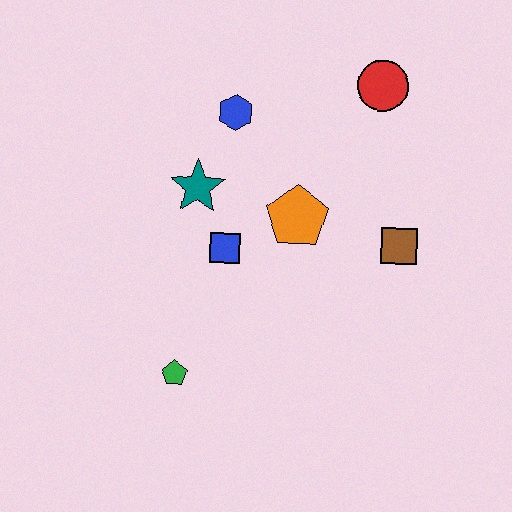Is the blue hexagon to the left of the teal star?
No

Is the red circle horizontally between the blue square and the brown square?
Yes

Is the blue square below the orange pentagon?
Yes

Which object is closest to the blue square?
The teal star is closest to the blue square.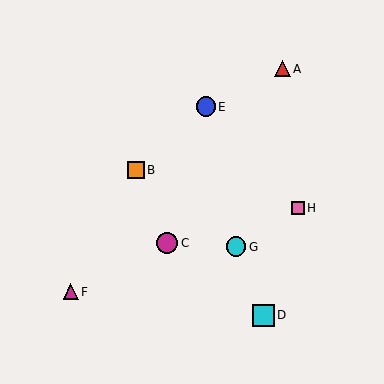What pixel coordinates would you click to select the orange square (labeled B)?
Click at (136, 170) to select the orange square B.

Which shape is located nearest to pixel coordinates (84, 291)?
The magenta triangle (labeled F) at (71, 292) is nearest to that location.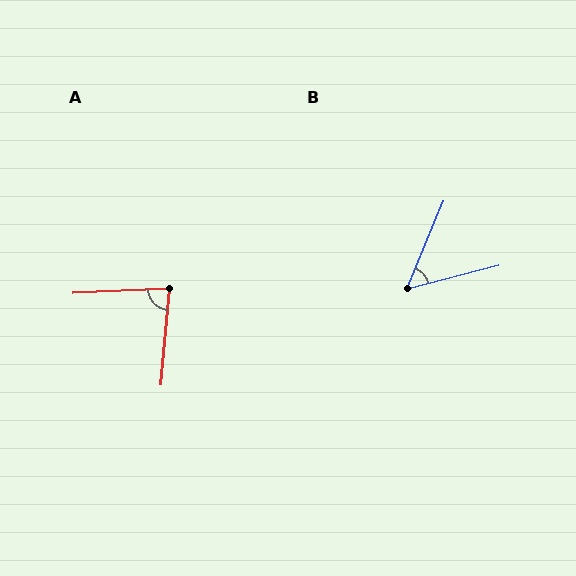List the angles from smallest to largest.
B (52°), A (83°).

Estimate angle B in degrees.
Approximately 52 degrees.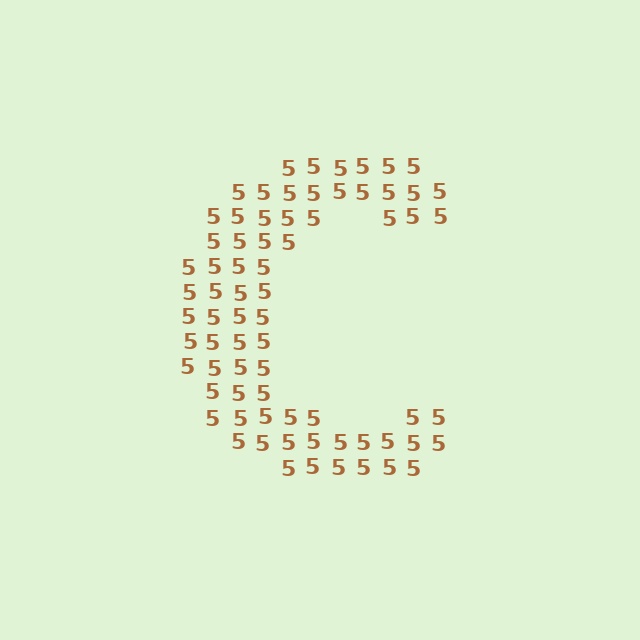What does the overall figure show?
The overall figure shows the letter C.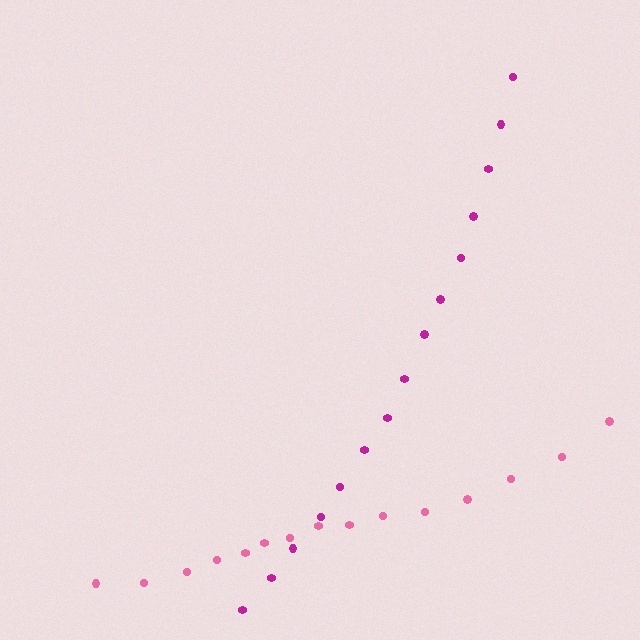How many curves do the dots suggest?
There are 2 distinct paths.